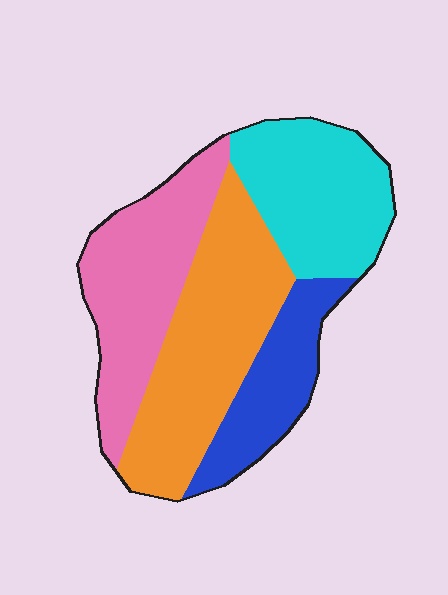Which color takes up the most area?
Orange, at roughly 35%.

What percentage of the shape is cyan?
Cyan takes up about one quarter (1/4) of the shape.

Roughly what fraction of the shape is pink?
Pink covers 27% of the shape.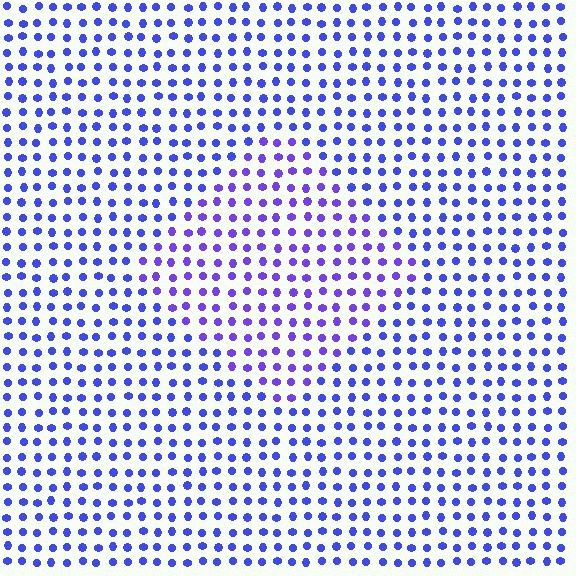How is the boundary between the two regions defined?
The boundary is defined purely by a slight shift in hue (about 23 degrees). Spacing, size, and orientation are identical on both sides.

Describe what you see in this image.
The image is filled with small blue elements in a uniform arrangement. A diamond-shaped region is visible where the elements are tinted to a slightly different hue, forming a subtle color boundary.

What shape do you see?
I see a diamond.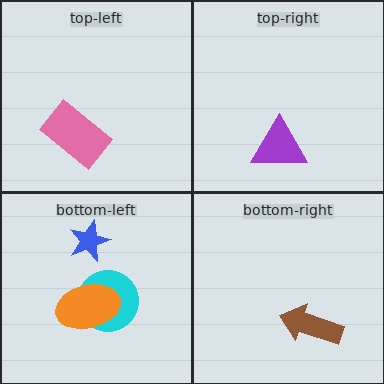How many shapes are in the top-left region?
1.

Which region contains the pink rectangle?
The top-left region.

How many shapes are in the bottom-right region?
1.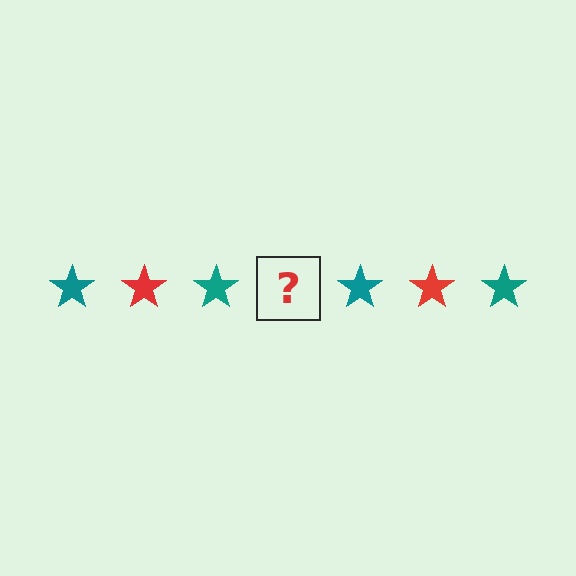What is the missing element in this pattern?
The missing element is a red star.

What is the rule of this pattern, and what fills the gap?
The rule is that the pattern cycles through teal, red stars. The gap should be filled with a red star.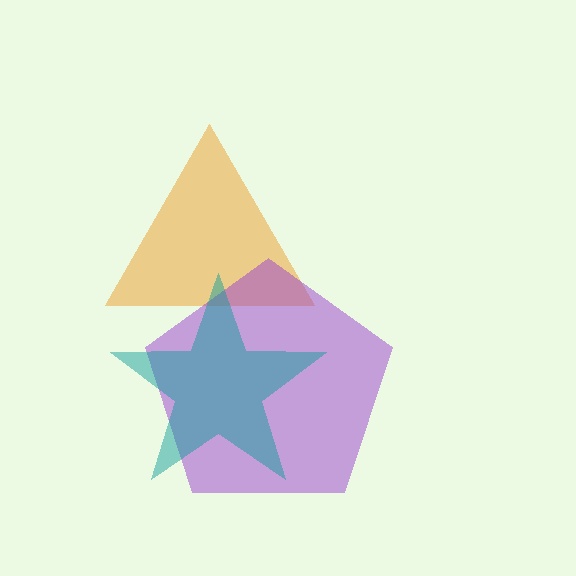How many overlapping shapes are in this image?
There are 3 overlapping shapes in the image.